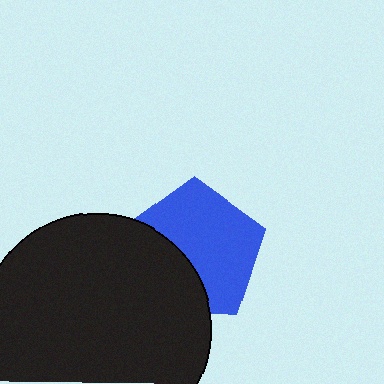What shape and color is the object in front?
The object in front is a black circle.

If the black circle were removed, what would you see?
You would see the complete blue pentagon.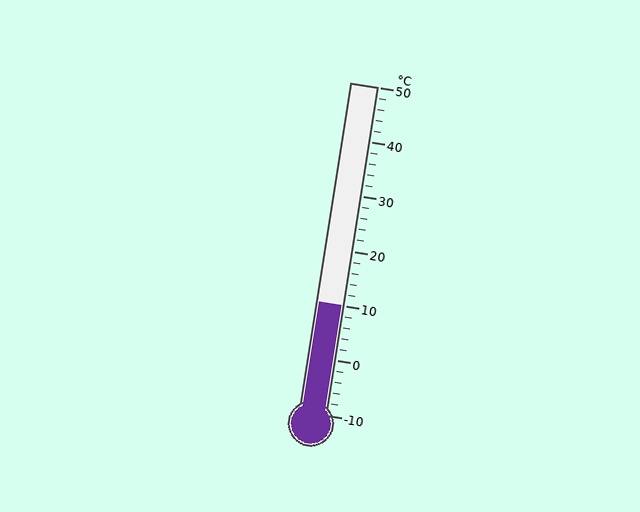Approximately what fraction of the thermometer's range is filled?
The thermometer is filled to approximately 35% of its range.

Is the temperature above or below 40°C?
The temperature is below 40°C.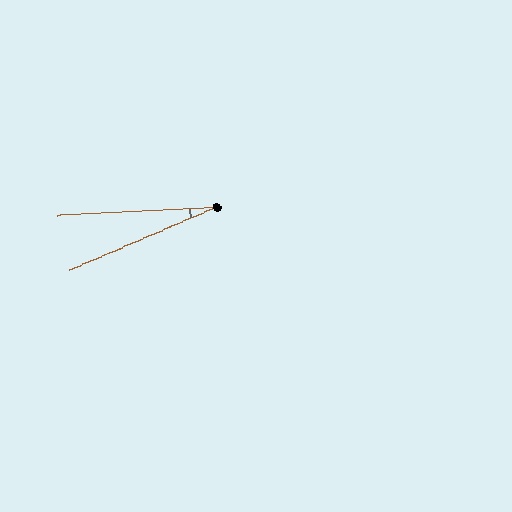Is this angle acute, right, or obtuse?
It is acute.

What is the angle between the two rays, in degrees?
Approximately 20 degrees.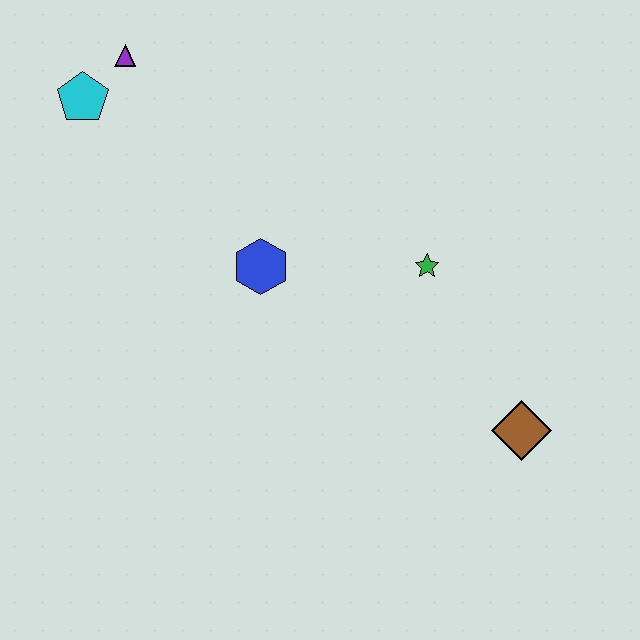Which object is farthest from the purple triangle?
The brown diamond is farthest from the purple triangle.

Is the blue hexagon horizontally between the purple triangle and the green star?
Yes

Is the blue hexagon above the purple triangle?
No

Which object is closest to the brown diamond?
The green star is closest to the brown diamond.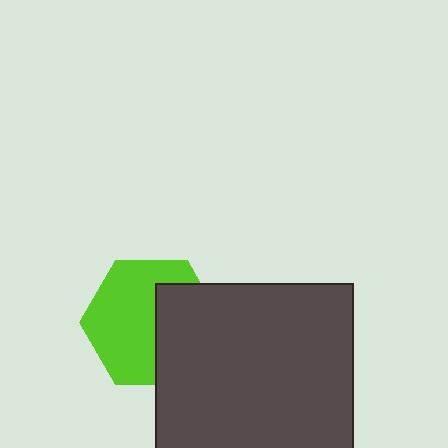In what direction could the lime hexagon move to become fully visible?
The lime hexagon could move left. That would shift it out from behind the dark gray square entirely.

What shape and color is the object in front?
The object in front is a dark gray square.